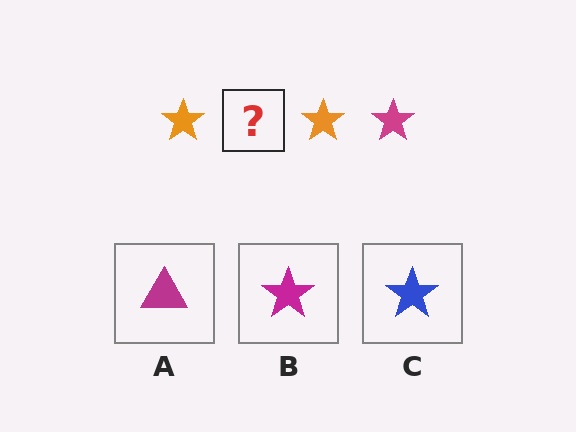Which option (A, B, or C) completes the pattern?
B.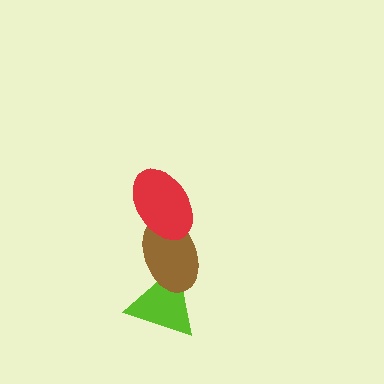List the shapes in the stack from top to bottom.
From top to bottom: the red ellipse, the brown ellipse, the lime triangle.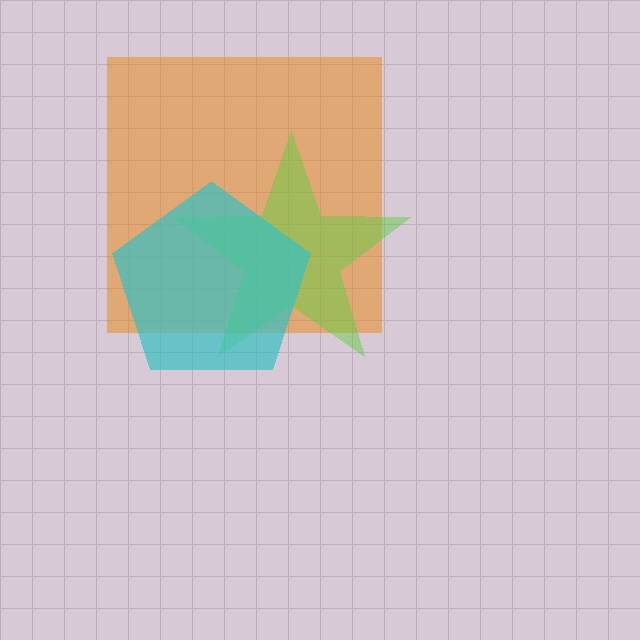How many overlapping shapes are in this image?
There are 3 overlapping shapes in the image.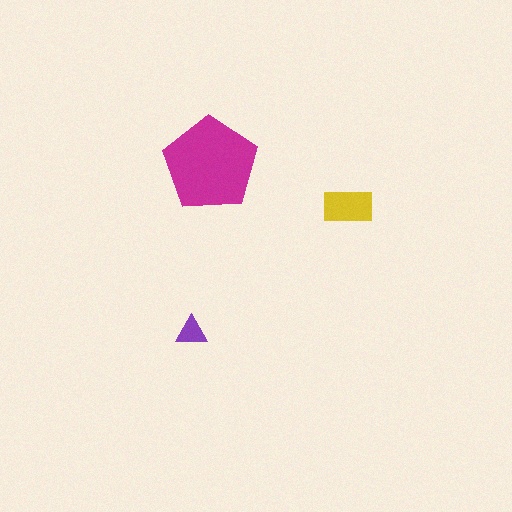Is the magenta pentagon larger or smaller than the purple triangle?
Larger.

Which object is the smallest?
The purple triangle.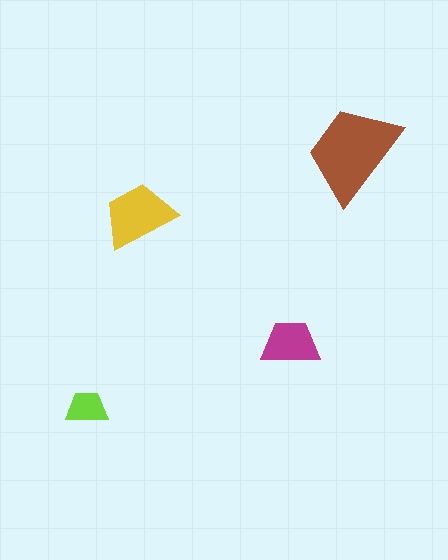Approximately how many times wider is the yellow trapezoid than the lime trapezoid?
About 1.5 times wider.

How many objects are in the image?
There are 4 objects in the image.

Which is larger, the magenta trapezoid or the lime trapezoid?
The magenta one.